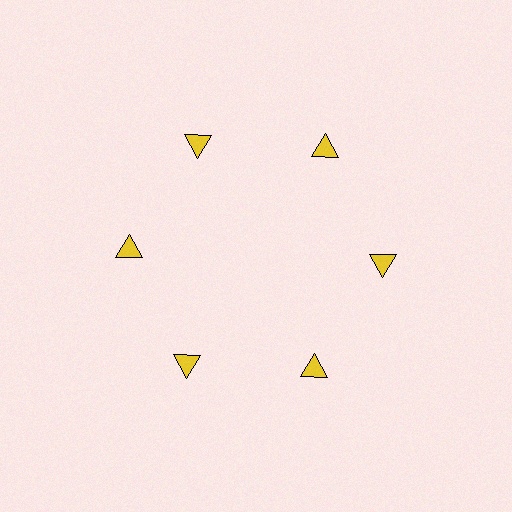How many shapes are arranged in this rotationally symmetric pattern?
There are 6 shapes, arranged in 6 groups of 1.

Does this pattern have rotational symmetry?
Yes, this pattern has 6-fold rotational symmetry. It looks the same after rotating 60 degrees around the center.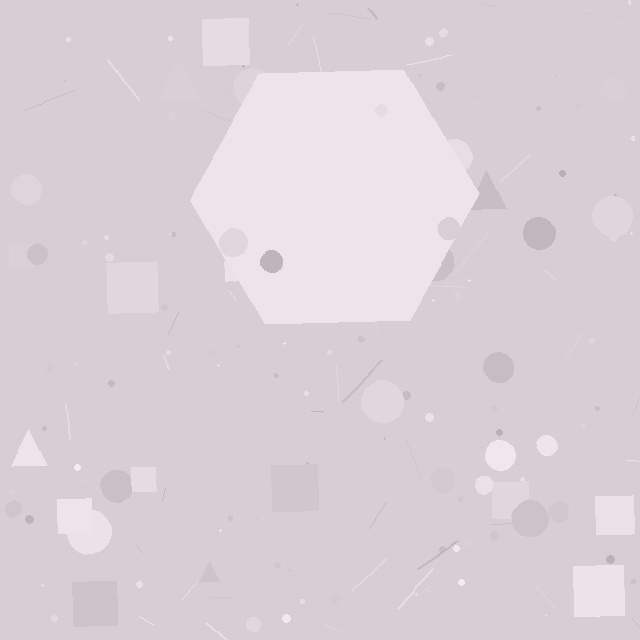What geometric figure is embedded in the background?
A hexagon is embedded in the background.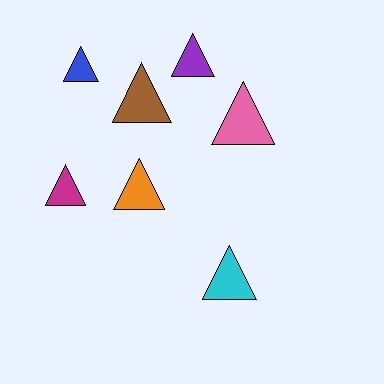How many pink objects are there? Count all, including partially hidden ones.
There is 1 pink object.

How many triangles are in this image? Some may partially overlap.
There are 7 triangles.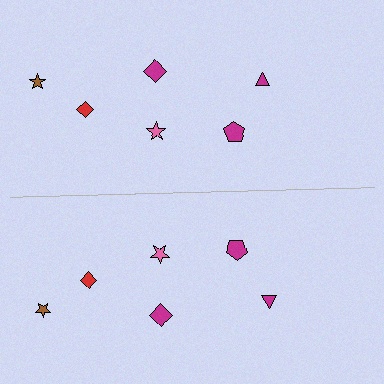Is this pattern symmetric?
Yes, this pattern has bilateral (reflection) symmetry.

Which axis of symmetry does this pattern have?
The pattern has a horizontal axis of symmetry running through the center of the image.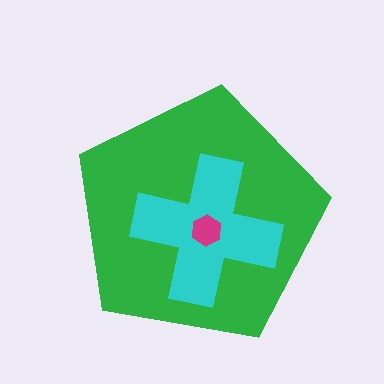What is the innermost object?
The magenta hexagon.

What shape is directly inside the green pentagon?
The cyan cross.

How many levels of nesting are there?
3.